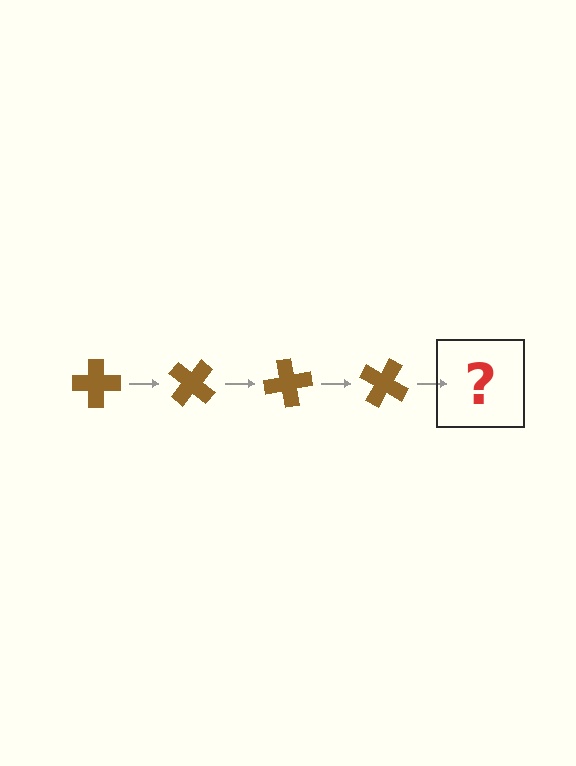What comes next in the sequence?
The next element should be a brown cross rotated 160 degrees.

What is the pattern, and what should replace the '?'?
The pattern is that the cross rotates 40 degrees each step. The '?' should be a brown cross rotated 160 degrees.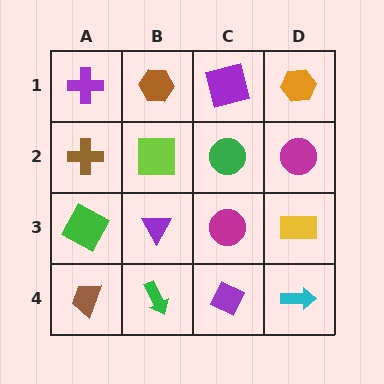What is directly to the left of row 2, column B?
A brown cross.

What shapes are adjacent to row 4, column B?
A purple triangle (row 3, column B), a brown trapezoid (row 4, column A), a purple diamond (row 4, column C).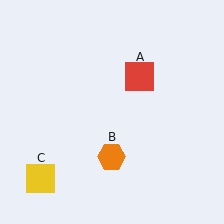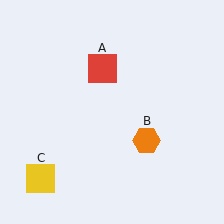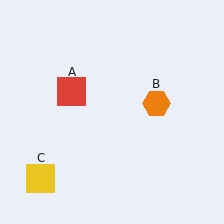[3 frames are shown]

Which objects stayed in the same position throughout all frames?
Yellow square (object C) remained stationary.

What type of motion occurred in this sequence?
The red square (object A), orange hexagon (object B) rotated counterclockwise around the center of the scene.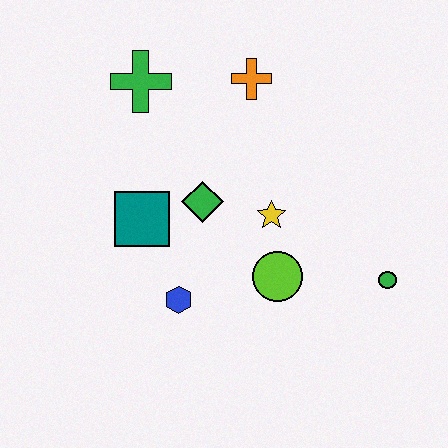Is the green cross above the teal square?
Yes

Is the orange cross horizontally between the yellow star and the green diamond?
Yes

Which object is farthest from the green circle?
The green cross is farthest from the green circle.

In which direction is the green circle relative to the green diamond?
The green circle is to the right of the green diamond.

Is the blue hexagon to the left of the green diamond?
Yes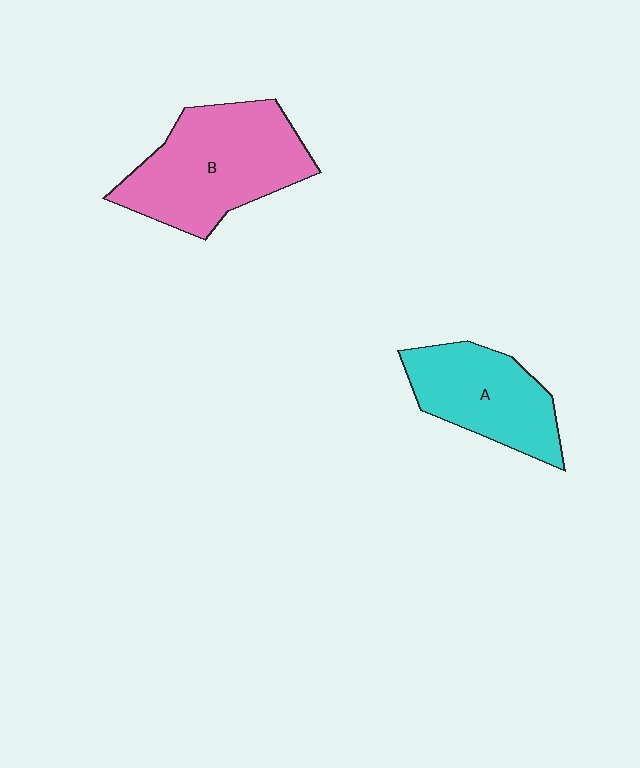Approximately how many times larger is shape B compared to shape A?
Approximately 1.4 times.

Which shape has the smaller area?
Shape A (cyan).